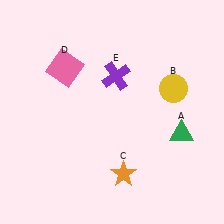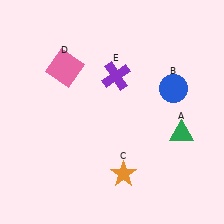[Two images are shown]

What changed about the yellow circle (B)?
In Image 1, B is yellow. In Image 2, it changed to blue.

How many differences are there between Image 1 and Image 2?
There is 1 difference between the two images.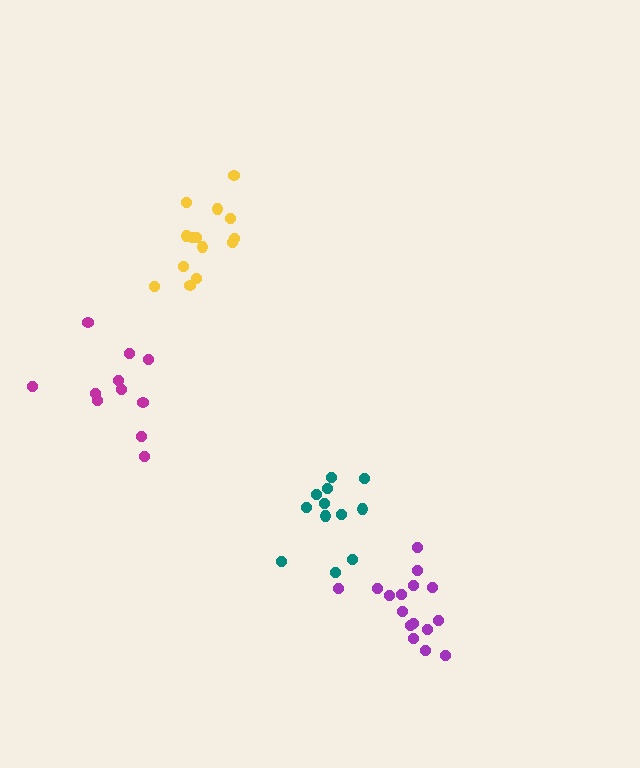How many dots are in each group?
Group 1: 12 dots, Group 2: 14 dots, Group 3: 11 dots, Group 4: 16 dots (53 total).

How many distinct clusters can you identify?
There are 4 distinct clusters.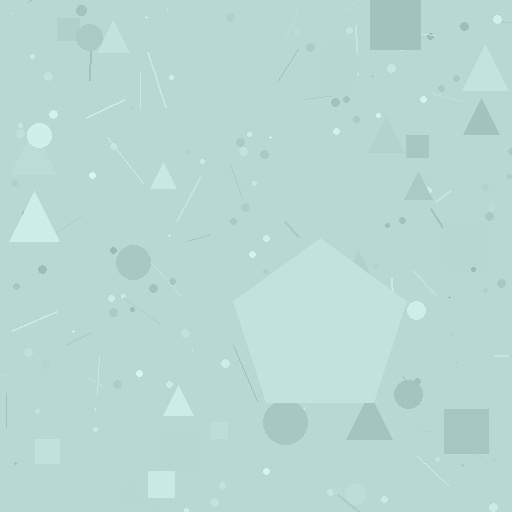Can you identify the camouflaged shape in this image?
The camouflaged shape is a pentagon.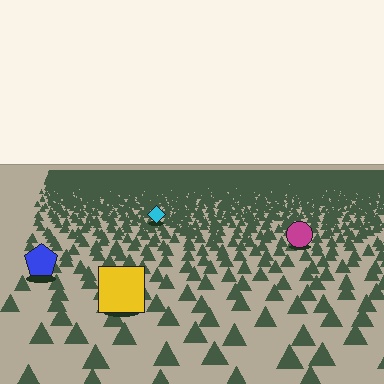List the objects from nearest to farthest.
From nearest to farthest: the yellow square, the blue pentagon, the magenta circle, the cyan diamond.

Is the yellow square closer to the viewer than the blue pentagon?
Yes. The yellow square is closer — you can tell from the texture gradient: the ground texture is coarser near it.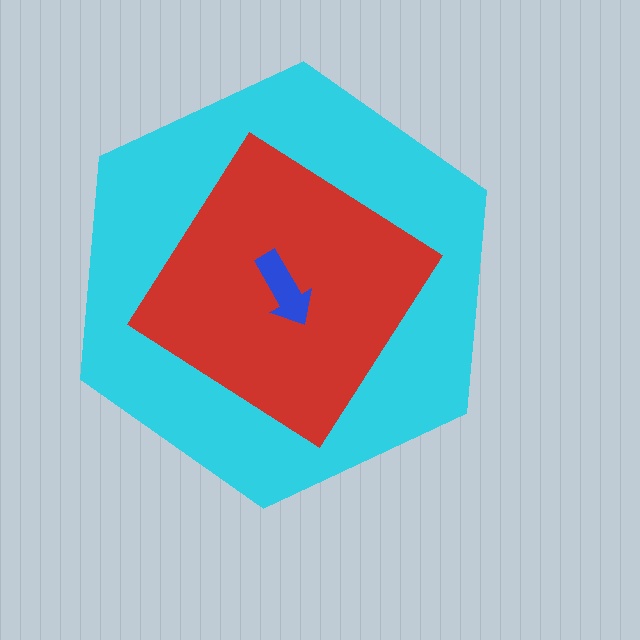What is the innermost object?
The blue arrow.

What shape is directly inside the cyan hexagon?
The red diamond.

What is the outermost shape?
The cyan hexagon.